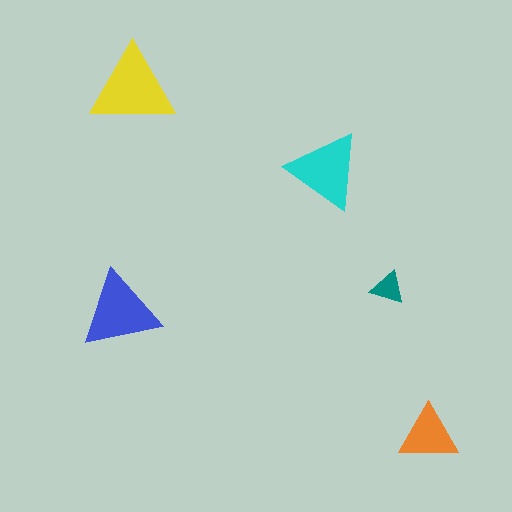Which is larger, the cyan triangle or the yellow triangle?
The yellow one.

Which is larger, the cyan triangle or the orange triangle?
The cyan one.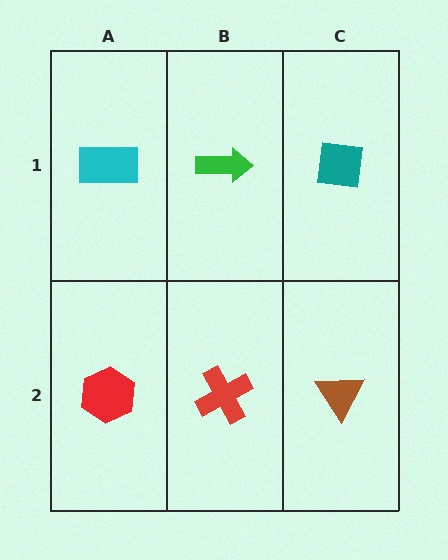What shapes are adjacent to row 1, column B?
A red cross (row 2, column B), a cyan rectangle (row 1, column A), a teal square (row 1, column C).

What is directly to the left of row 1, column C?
A green arrow.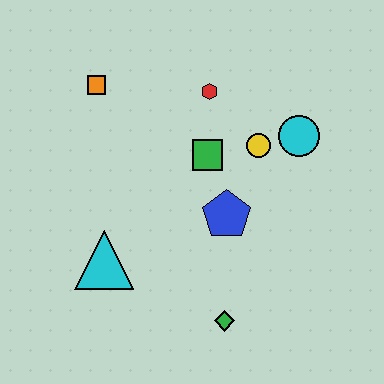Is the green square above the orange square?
No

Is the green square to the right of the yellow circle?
No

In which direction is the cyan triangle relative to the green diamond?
The cyan triangle is to the left of the green diamond.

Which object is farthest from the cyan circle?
The cyan triangle is farthest from the cyan circle.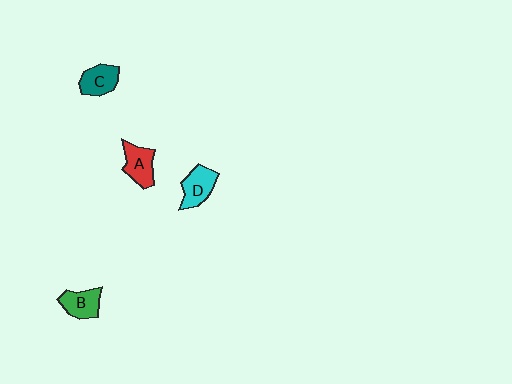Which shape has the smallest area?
Shape C (teal).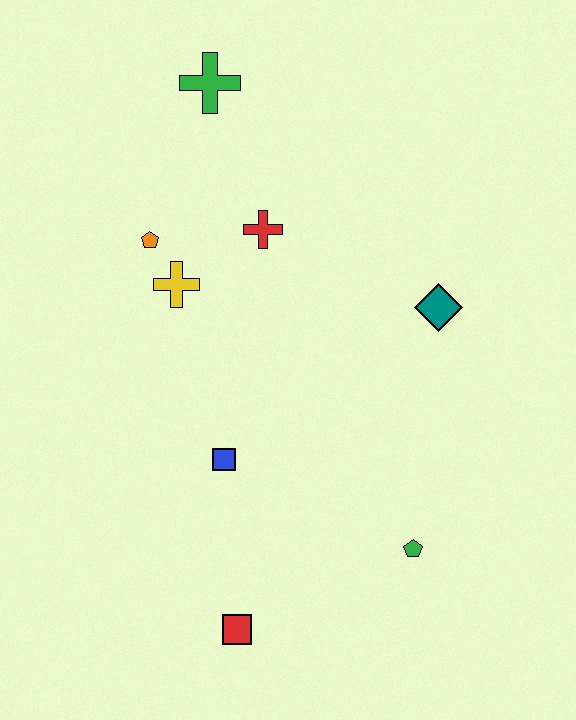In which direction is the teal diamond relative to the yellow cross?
The teal diamond is to the right of the yellow cross.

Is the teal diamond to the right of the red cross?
Yes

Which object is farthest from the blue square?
The green cross is farthest from the blue square.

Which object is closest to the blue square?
The red square is closest to the blue square.